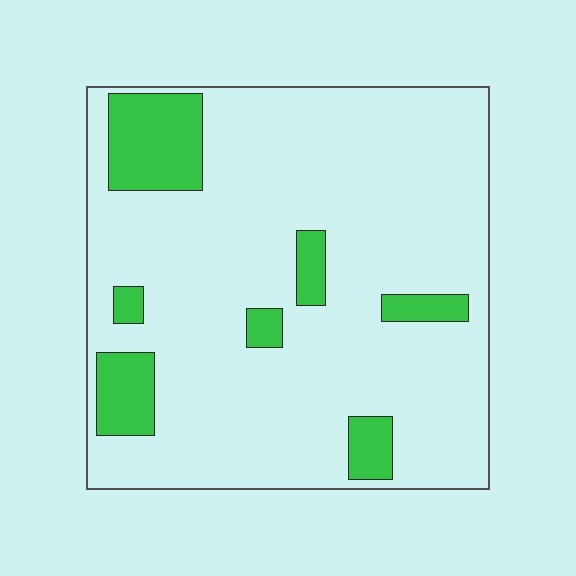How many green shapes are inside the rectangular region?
7.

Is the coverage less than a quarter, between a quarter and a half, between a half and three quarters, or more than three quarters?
Less than a quarter.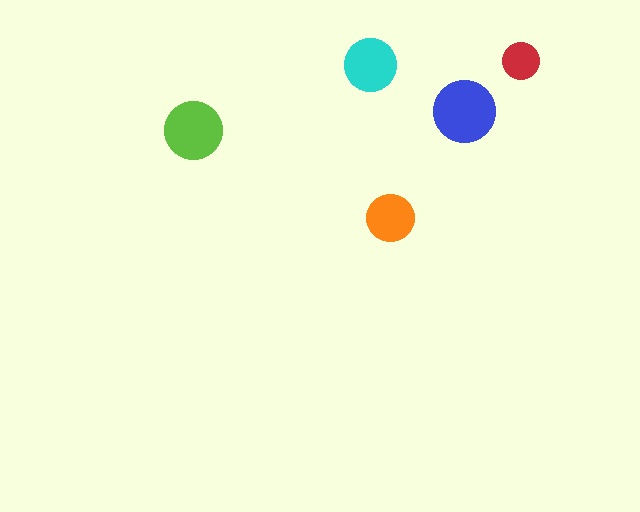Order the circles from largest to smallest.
the blue one, the lime one, the cyan one, the orange one, the red one.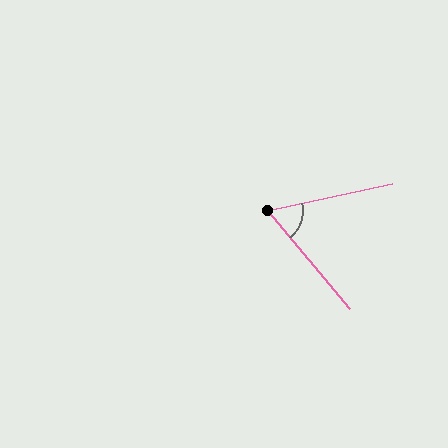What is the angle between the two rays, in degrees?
Approximately 62 degrees.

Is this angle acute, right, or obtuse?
It is acute.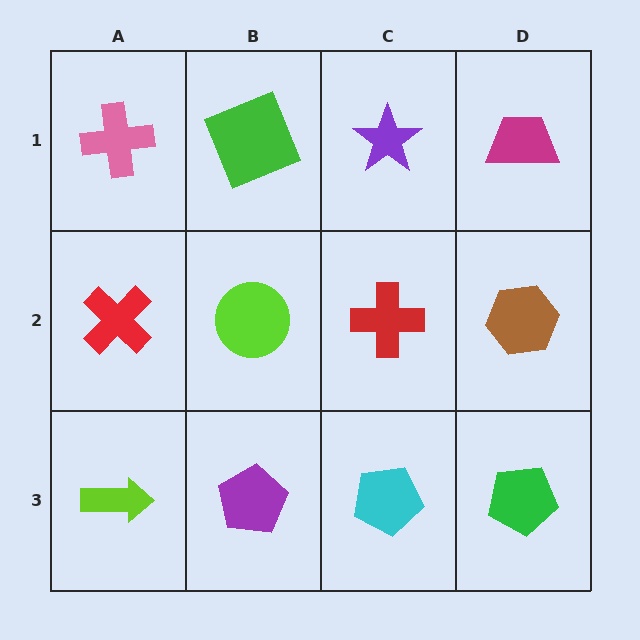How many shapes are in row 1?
4 shapes.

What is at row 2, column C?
A red cross.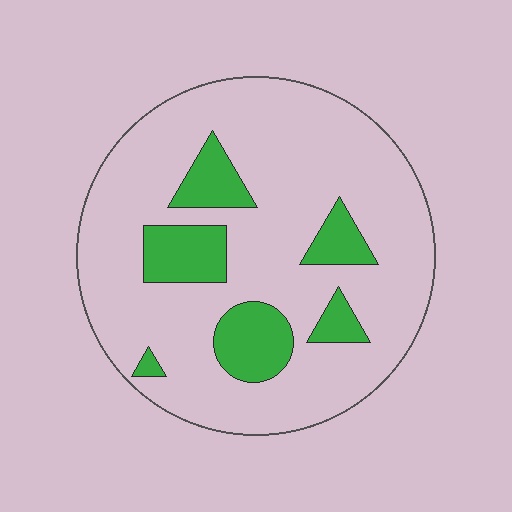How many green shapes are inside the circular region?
6.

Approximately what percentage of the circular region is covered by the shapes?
Approximately 20%.